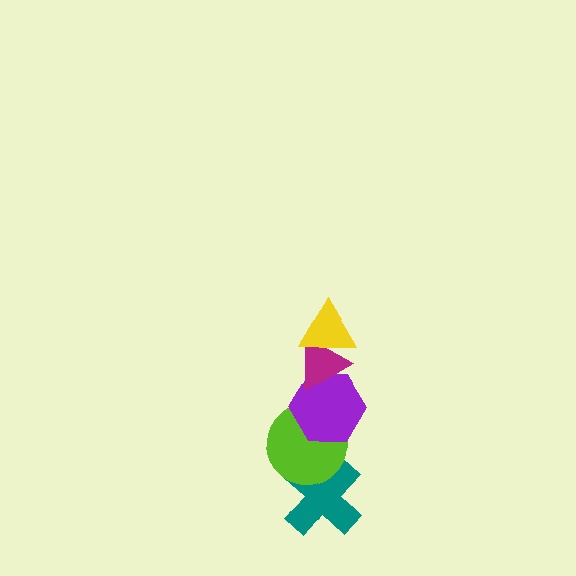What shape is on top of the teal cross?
The lime circle is on top of the teal cross.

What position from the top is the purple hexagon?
The purple hexagon is 3rd from the top.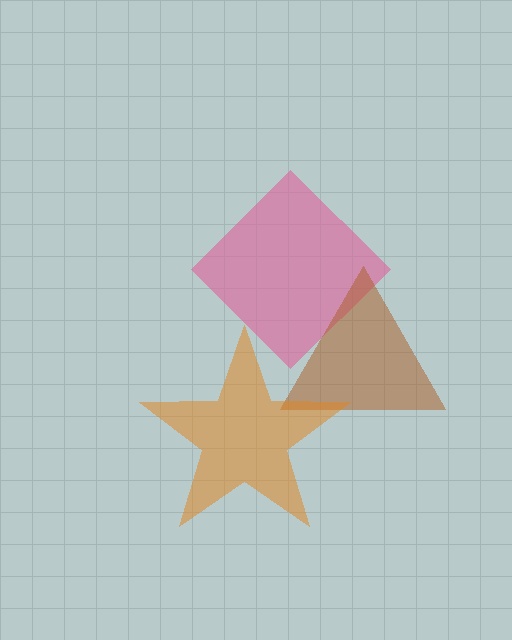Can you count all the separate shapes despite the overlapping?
Yes, there are 3 separate shapes.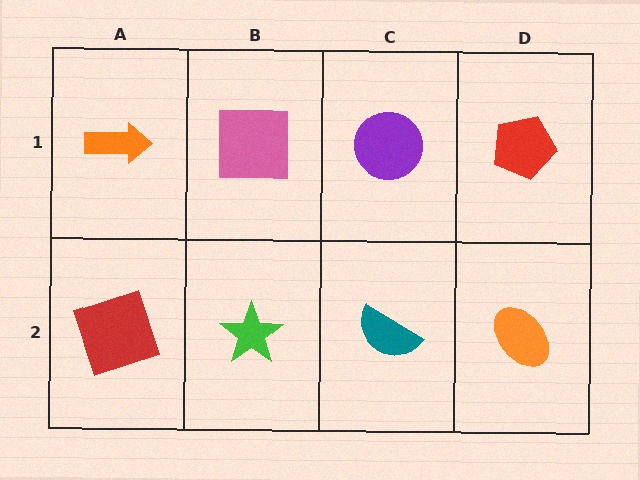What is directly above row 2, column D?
A red pentagon.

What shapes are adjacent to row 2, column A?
An orange arrow (row 1, column A), a green star (row 2, column B).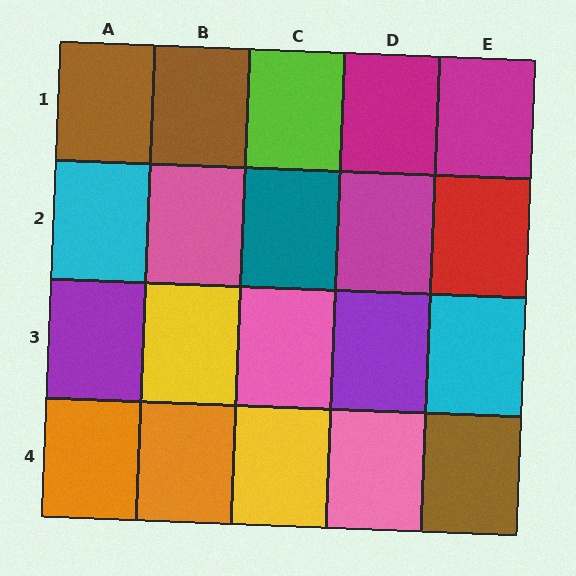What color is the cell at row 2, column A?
Cyan.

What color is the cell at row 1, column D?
Magenta.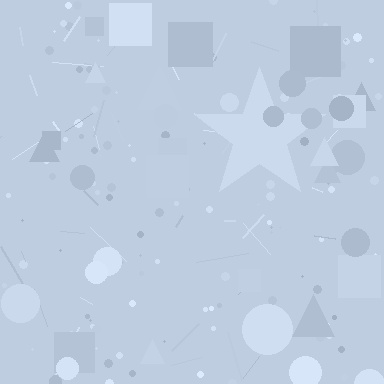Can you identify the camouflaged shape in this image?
The camouflaged shape is a star.